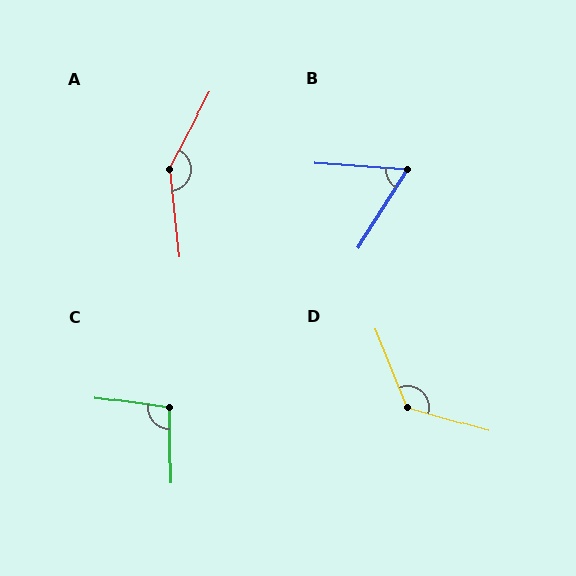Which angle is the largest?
A, at approximately 146 degrees.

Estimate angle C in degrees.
Approximately 98 degrees.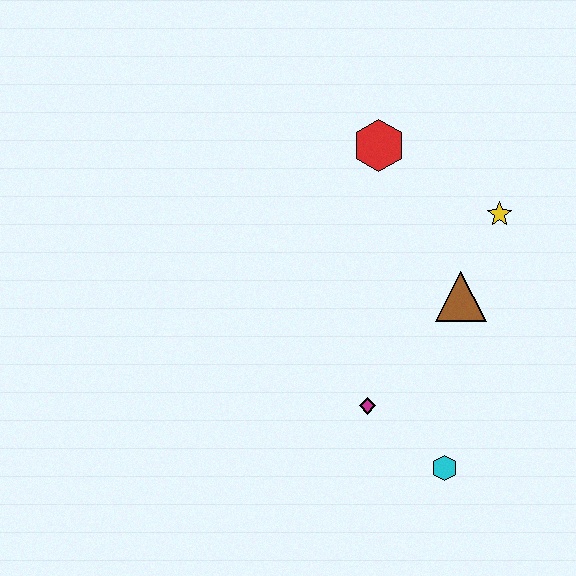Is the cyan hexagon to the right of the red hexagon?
Yes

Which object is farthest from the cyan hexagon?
The red hexagon is farthest from the cyan hexagon.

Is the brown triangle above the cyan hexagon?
Yes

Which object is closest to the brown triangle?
The yellow star is closest to the brown triangle.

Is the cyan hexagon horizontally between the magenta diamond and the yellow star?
Yes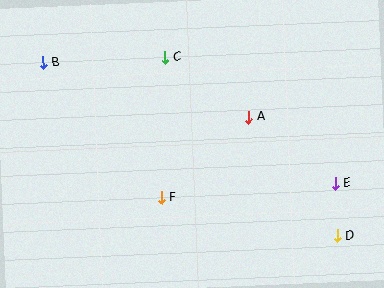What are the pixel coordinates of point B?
Point B is at (43, 63).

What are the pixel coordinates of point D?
Point D is at (337, 236).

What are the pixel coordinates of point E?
Point E is at (335, 183).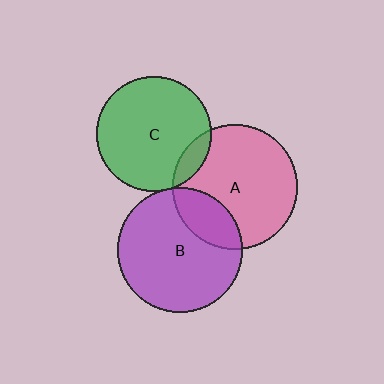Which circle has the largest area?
Circle A (pink).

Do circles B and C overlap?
Yes.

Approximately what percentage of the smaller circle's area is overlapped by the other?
Approximately 5%.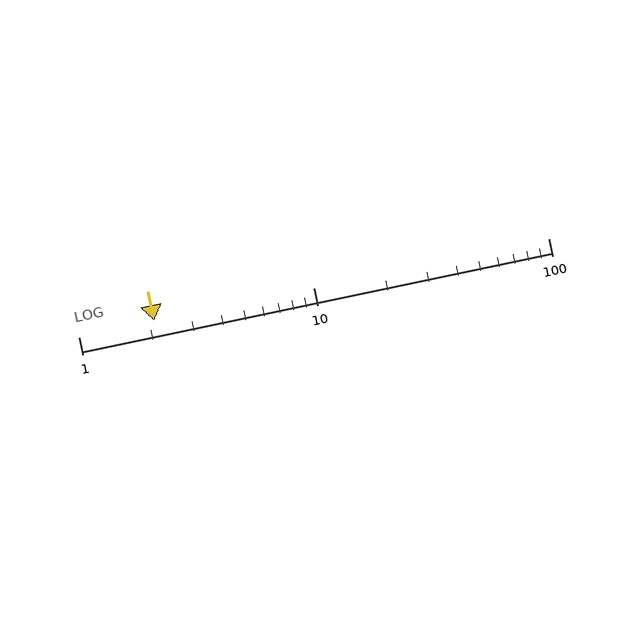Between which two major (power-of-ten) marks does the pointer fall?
The pointer is between 1 and 10.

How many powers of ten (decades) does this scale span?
The scale spans 2 decades, from 1 to 100.